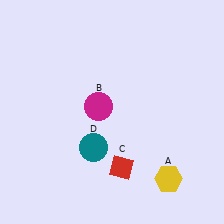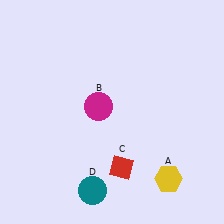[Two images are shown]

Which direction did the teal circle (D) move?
The teal circle (D) moved down.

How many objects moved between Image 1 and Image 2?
1 object moved between the two images.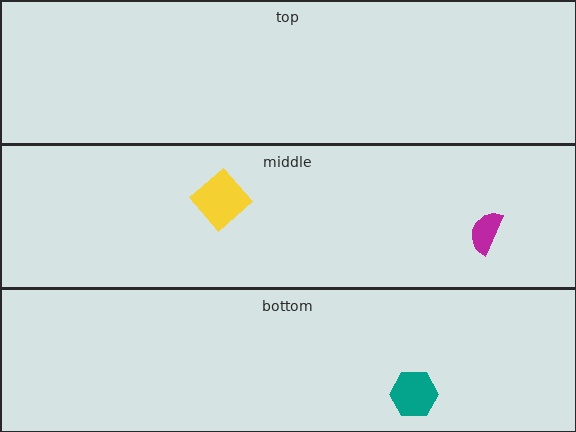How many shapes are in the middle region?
2.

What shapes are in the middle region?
The magenta semicircle, the yellow diamond.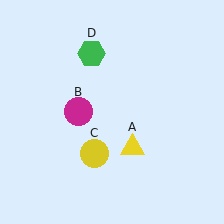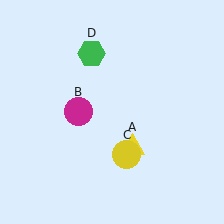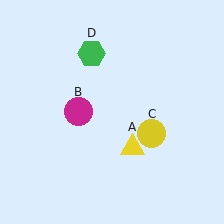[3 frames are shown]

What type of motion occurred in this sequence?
The yellow circle (object C) rotated counterclockwise around the center of the scene.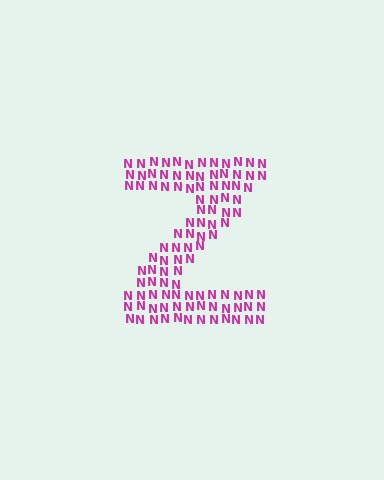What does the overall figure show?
The overall figure shows the letter Z.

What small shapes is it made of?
It is made of small letter N's.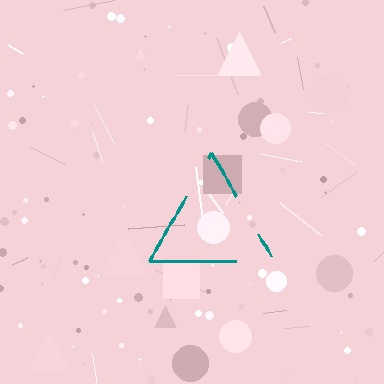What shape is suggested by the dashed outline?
The dashed outline suggests a triangle.